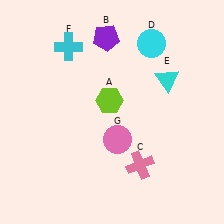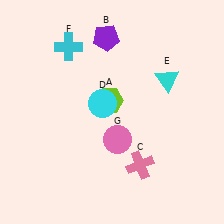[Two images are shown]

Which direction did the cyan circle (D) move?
The cyan circle (D) moved down.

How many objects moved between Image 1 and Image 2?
1 object moved between the two images.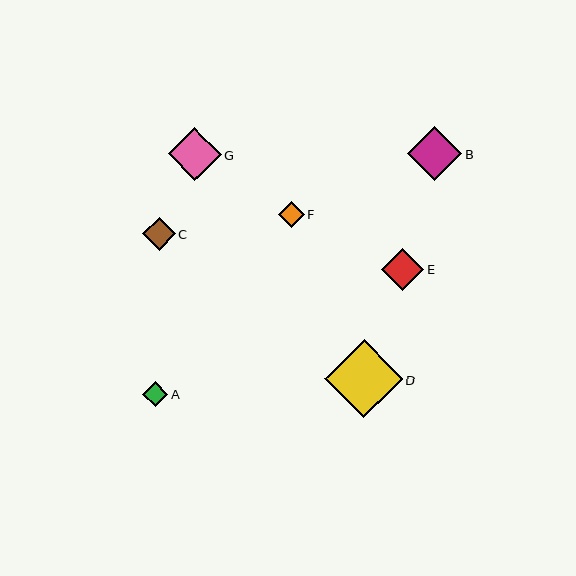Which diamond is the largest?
Diamond D is the largest with a size of approximately 78 pixels.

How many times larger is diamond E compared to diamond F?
Diamond E is approximately 1.7 times the size of diamond F.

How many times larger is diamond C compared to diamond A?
Diamond C is approximately 1.3 times the size of diamond A.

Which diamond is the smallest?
Diamond A is the smallest with a size of approximately 25 pixels.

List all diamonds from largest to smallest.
From largest to smallest: D, B, G, E, C, F, A.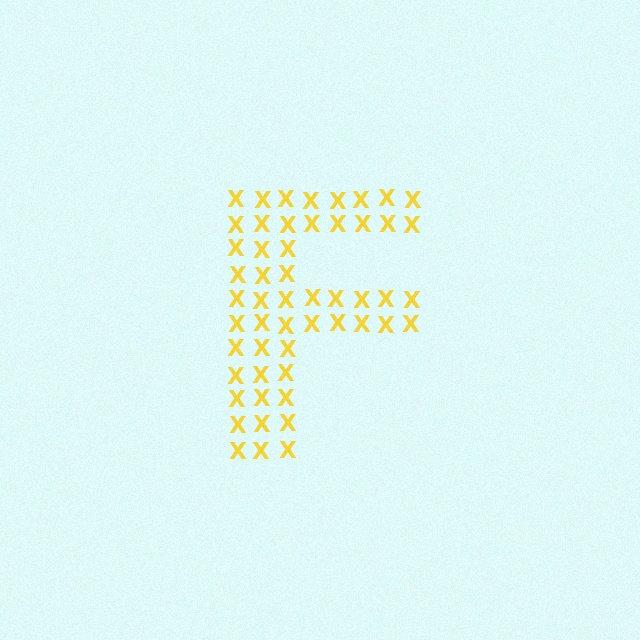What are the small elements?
The small elements are letter X's.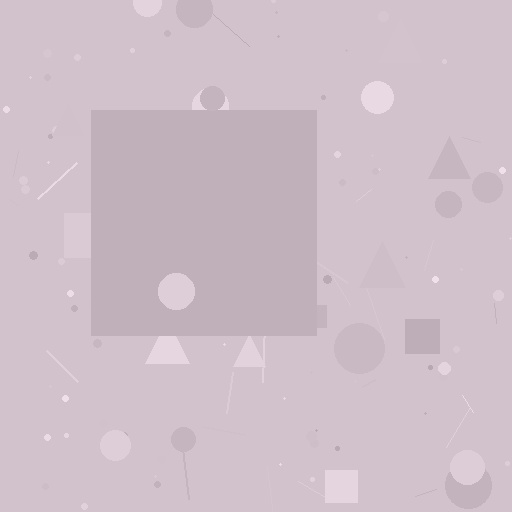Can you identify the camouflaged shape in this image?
The camouflaged shape is a square.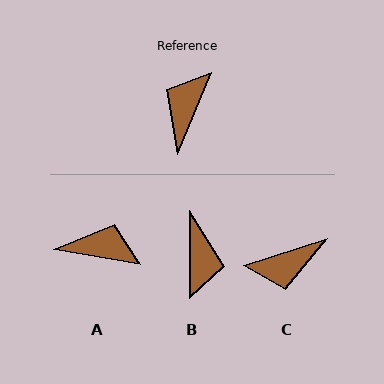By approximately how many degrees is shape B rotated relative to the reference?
Approximately 158 degrees clockwise.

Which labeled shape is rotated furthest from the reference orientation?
B, about 158 degrees away.